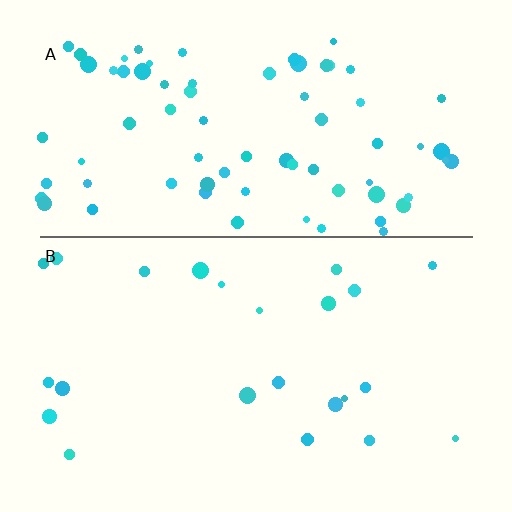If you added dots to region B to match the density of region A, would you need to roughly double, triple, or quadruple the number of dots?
Approximately triple.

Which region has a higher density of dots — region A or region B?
A (the top).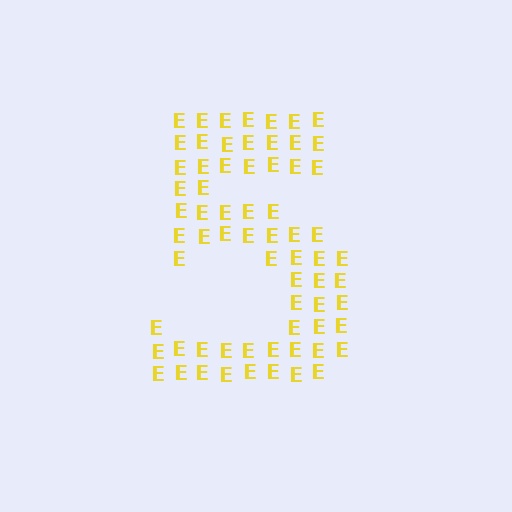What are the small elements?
The small elements are letter E's.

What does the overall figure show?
The overall figure shows the digit 5.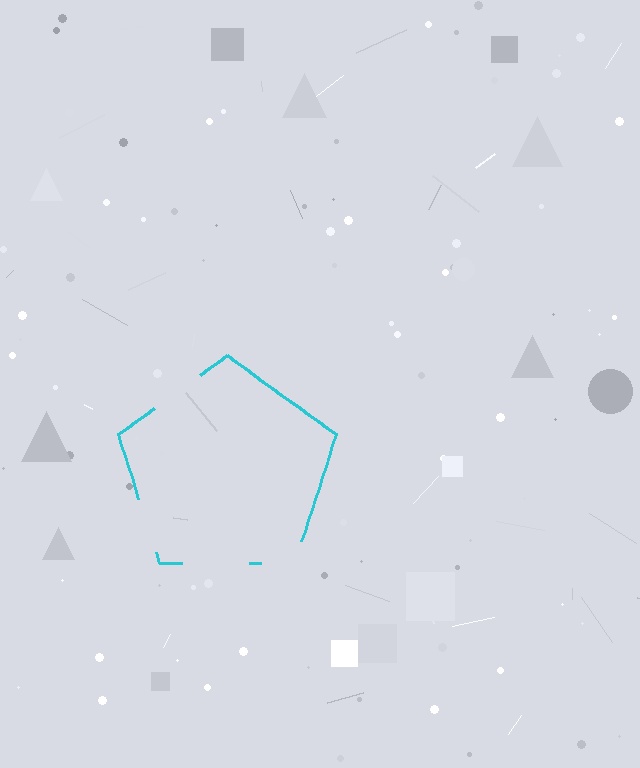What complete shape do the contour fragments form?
The contour fragments form a pentagon.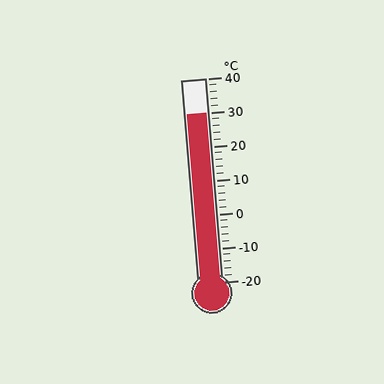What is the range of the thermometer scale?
The thermometer scale ranges from -20°C to 40°C.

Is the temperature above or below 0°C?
The temperature is above 0°C.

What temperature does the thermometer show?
The thermometer shows approximately 30°C.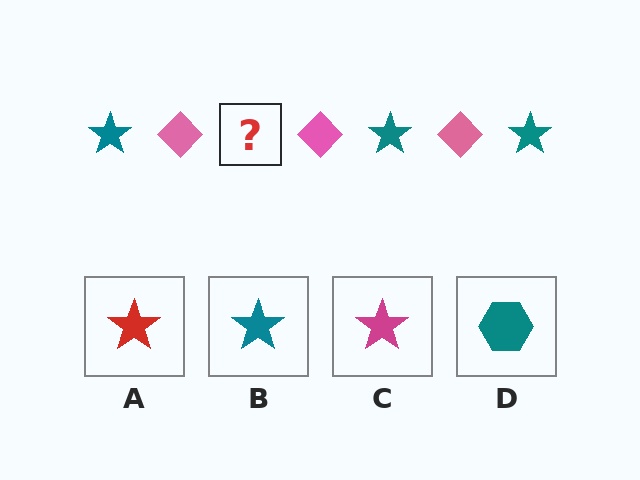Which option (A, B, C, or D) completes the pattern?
B.